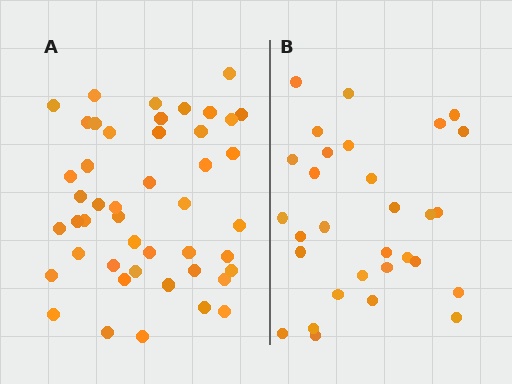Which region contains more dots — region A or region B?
Region A (the left region) has more dots.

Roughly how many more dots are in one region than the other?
Region A has approximately 15 more dots than region B.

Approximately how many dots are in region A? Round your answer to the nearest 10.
About 50 dots. (The exact count is 46, which rounds to 50.)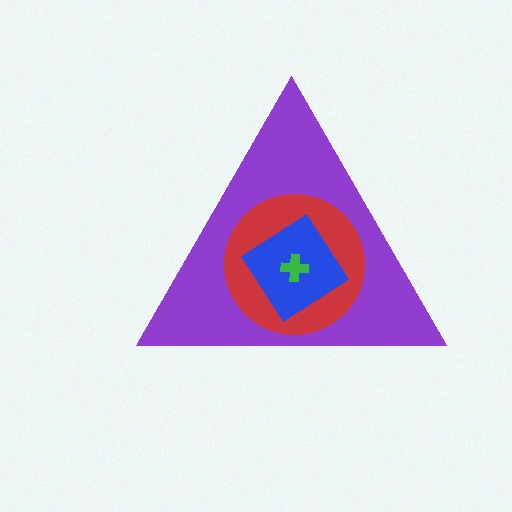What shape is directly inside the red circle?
The blue diamond.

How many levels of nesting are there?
4.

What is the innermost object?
The green cross.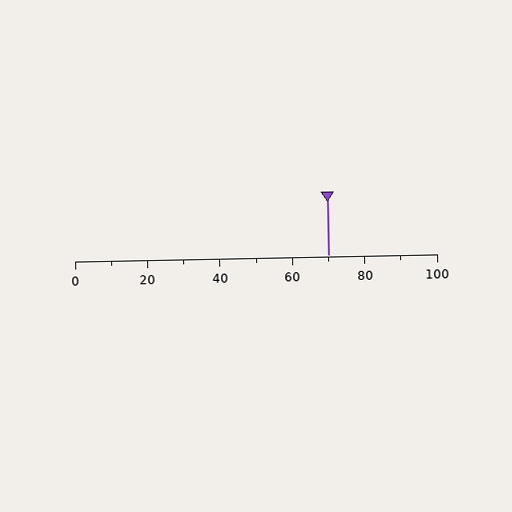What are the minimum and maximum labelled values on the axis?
The axis runs from 0 to 100.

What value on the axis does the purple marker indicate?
The marker indicates approximately 70.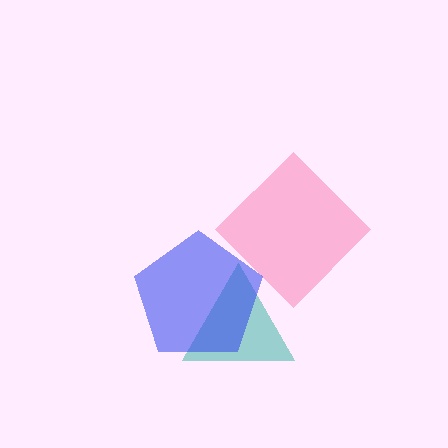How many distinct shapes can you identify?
There are 3 distinct shapes: a teal triangle, a pink diamond, a blue pentagon.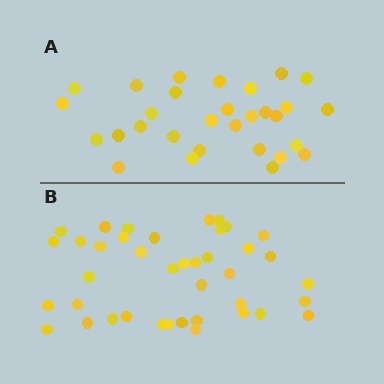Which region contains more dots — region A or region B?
Region B (the bottom region) has more dots.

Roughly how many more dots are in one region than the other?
Region B has roughly 10 or so more dots than region A.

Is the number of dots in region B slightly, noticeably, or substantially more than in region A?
Region B has noticeably more, but not dramatically so. The ratio is roughly 1.3 to 1.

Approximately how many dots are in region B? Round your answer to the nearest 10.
About 40 dots.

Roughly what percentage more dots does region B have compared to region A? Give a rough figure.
About 35% more.